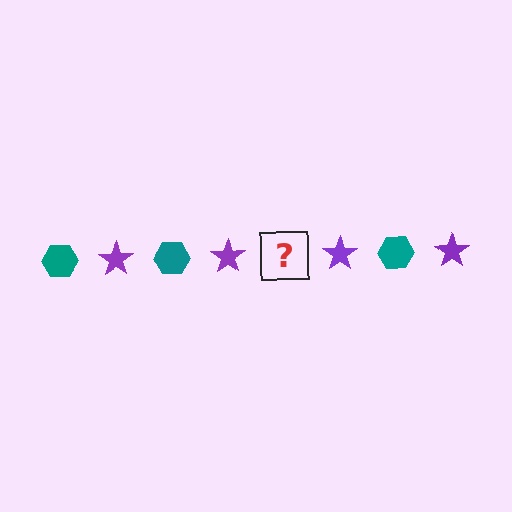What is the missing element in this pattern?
The missing element is a teal hexagon.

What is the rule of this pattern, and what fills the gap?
The rule is that the pattern alternates between teal hexagon and purple star. The gap should be filled with a teal hexagon.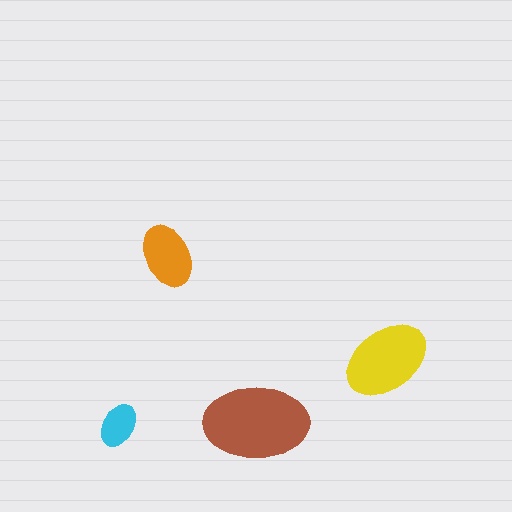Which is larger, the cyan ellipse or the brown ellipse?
The brown one.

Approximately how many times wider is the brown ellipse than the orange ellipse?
About 1.5 times wider.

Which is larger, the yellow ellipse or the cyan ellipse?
The yellow one.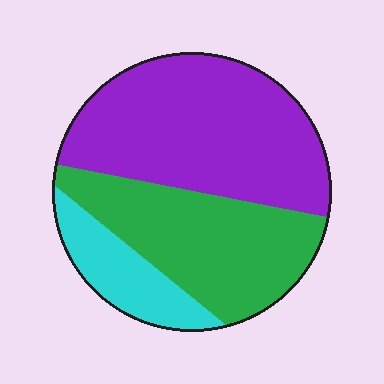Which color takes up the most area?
Purple, at roughly 50%.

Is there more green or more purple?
Purple.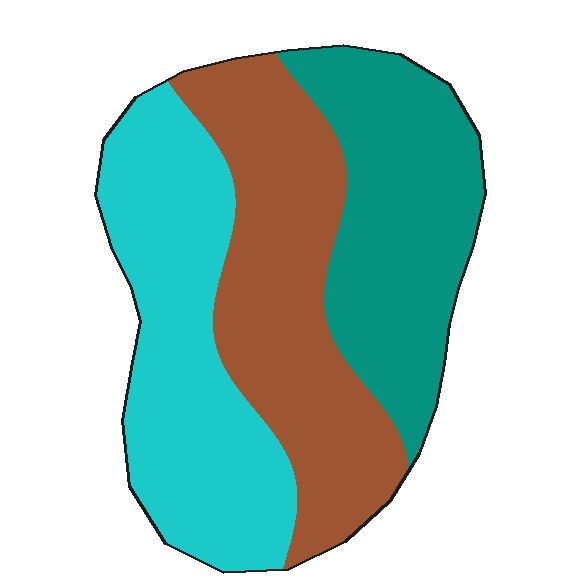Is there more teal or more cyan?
Cyan.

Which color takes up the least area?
Teal, at roughly 30%.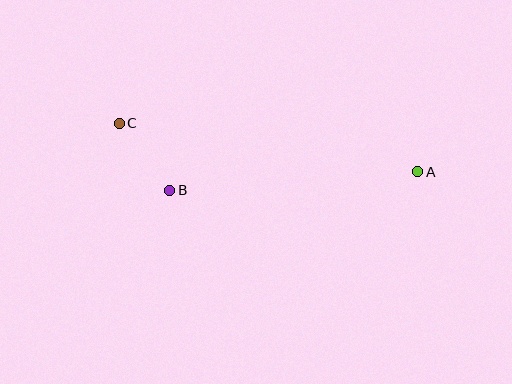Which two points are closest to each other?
Points B and C are closest to each other.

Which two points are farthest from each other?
Points A and C are farthest from each other.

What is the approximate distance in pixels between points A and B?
The distance between A and B is approximately 249 pixels.